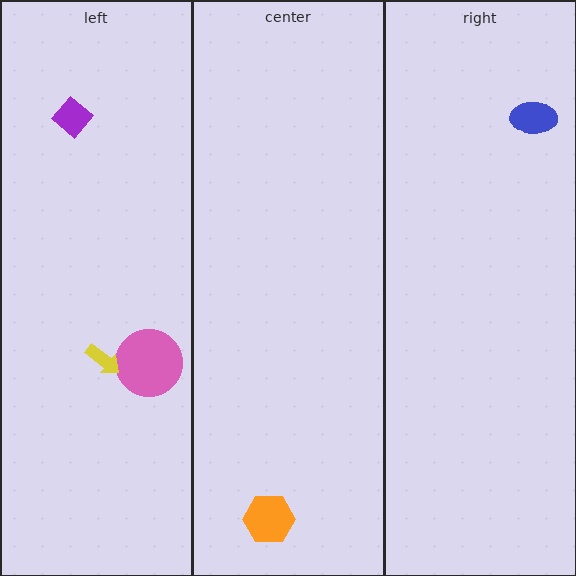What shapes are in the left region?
The pink circle, the purple diamond, the yellow arrow.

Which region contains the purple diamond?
The left region.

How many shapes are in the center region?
1.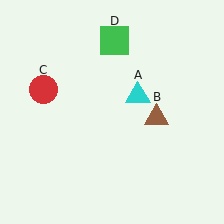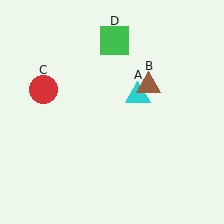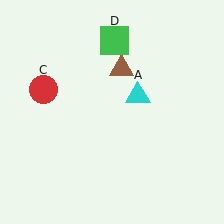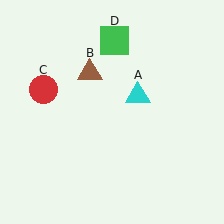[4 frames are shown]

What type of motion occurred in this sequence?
The brown triangle (object B) rotated counterclockwise around the center of the scene.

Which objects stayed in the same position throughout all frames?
Cyan triangle (object A) and red circle (object C) and green square (object D) remained stationary.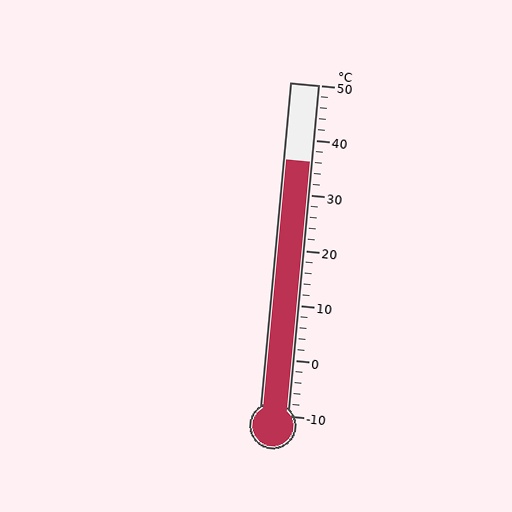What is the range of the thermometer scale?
The thermometer scale ranges from -10°C to 50°C.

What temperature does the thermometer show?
The thermometer shows approximately 36°C.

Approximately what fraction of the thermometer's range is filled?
The thermometer is filled to approximately 75% of its range.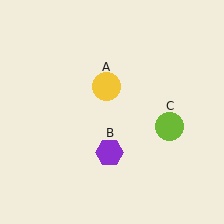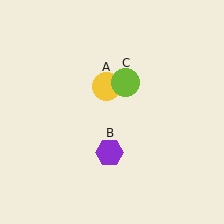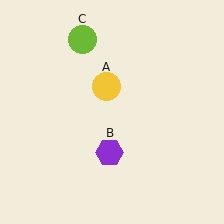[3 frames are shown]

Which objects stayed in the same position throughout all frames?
Yellow circle (object A) and purple hexagon (object B) remained stationary.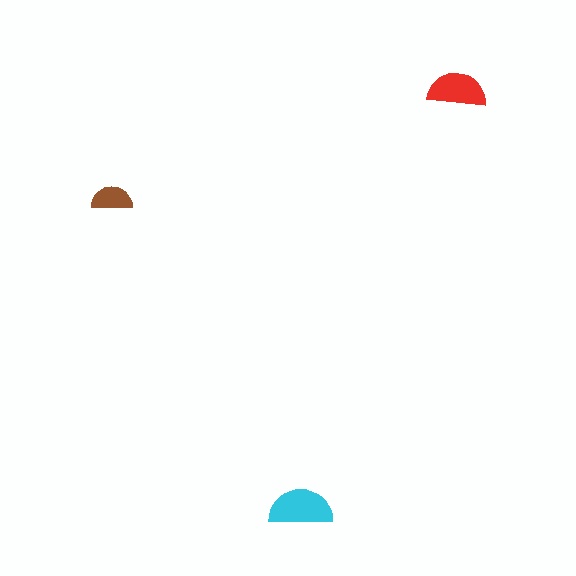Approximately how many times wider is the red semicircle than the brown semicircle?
About 1.5 times wider.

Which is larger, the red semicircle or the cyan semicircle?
The cyan one.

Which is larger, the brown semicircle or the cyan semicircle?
The cyan one.